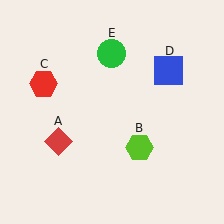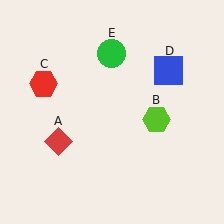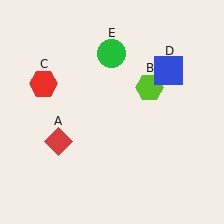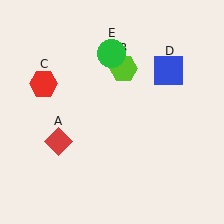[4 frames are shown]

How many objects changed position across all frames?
1 object changed position: lime hexagon (object B).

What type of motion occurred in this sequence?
The lime hexagon (object B) rotated counterclockwise around the center of the scene.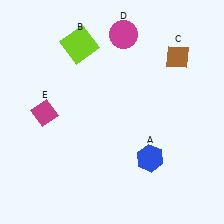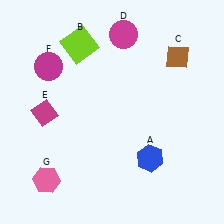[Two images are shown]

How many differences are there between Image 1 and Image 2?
There are 2 differences between the two images.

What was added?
A magenta circle (F), a pink hexagon (G) were added in Image 2.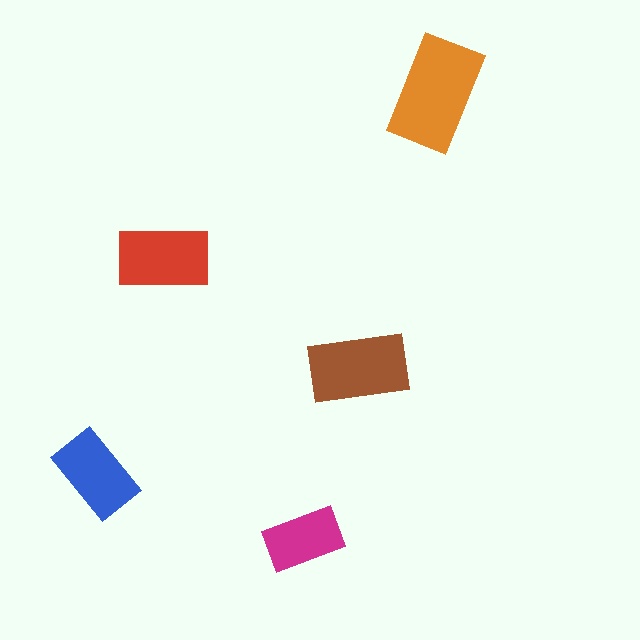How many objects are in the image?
There are 5 objects in the image.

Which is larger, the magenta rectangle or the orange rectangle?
The orange one.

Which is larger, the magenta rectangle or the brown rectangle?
The brown one.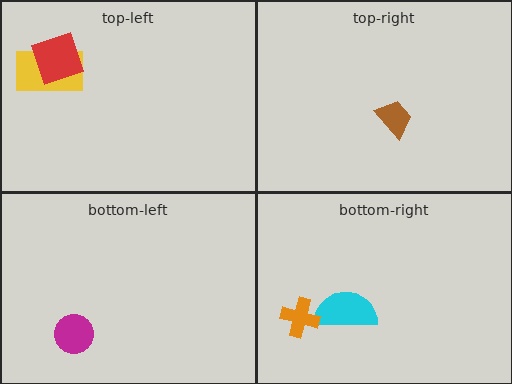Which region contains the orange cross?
The bottom-right region.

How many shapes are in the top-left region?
2.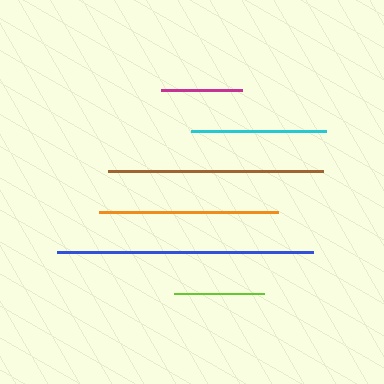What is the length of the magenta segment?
The magenta segment is approximately 81 pixels long.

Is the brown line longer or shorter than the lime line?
The brown line is longer than the lime line.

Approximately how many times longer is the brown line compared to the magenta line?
The brown line is approximately 2.7 times the length of the magenta line.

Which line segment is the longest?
The blue line is the longest at approximately 256 pixels.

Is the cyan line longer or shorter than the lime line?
The cyan line is longer than the lime line.